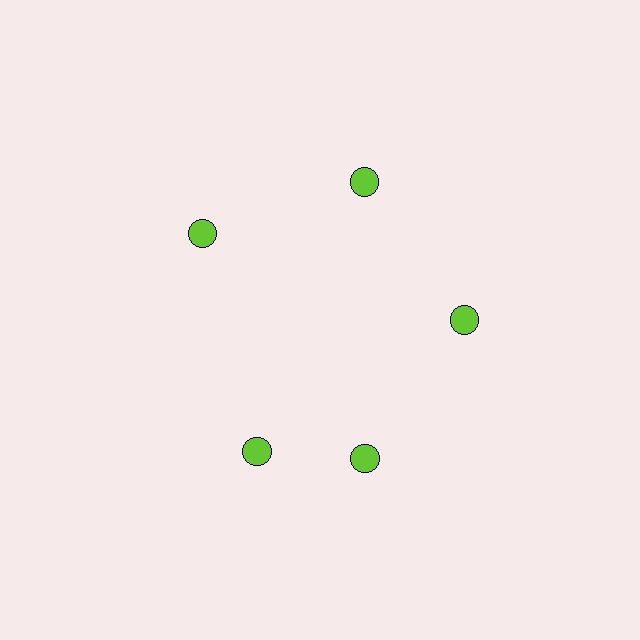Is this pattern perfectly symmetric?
No. The 5 lime circles are arranged in a ring, but one element near the 8 o'clock position is rotated out of alignment along the ring, breaking the 5-fold rotational symmetry.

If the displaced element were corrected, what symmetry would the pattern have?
It would have 5-fold rotational symmetry — the pattern would map onto itself every 72 degrees.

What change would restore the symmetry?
The symmetry would be restored by rotating it back into even spacing with its neighbors so that all 5 circles sit at equal angles and equal distance from the center.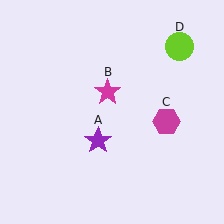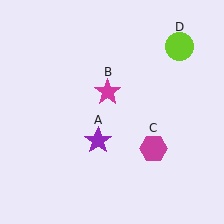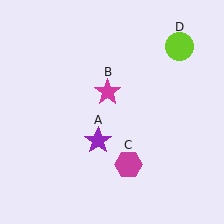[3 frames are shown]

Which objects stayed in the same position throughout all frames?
Purple star (object A) and magenta star (object B) and lime circle (object D) remained stationary.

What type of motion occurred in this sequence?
The magenta hexagon (object C) rotated clockwise around the center of the scene.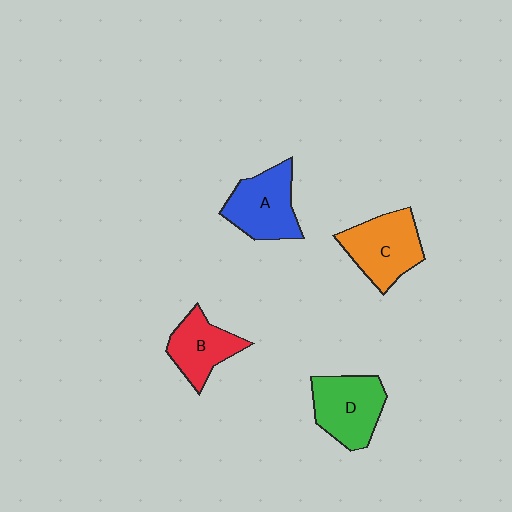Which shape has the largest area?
Shape C (orange).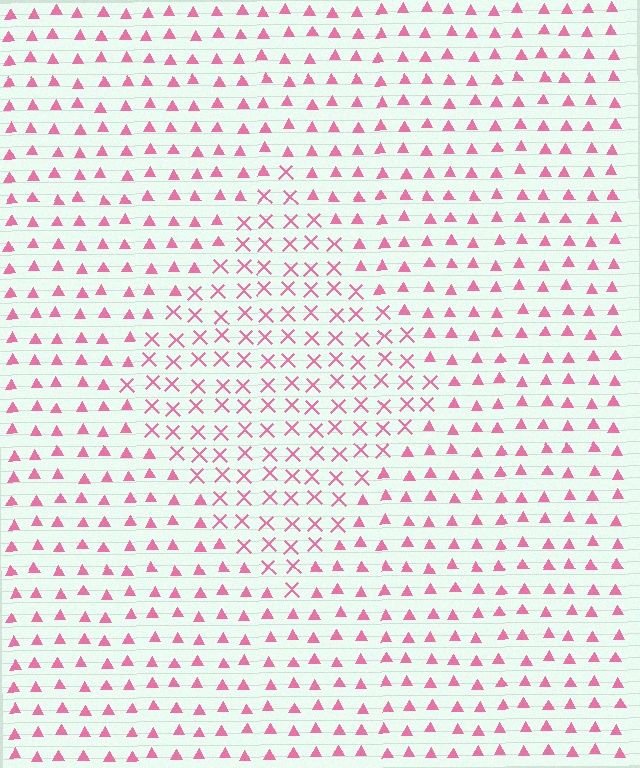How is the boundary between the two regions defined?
The boundary is defined by a change in element shape: X marks inside vs. triangles outside. All elements share the same color and spacing.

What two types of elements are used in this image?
The image uses X marks inside the diamond region and triangles outside it.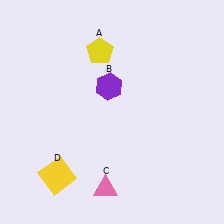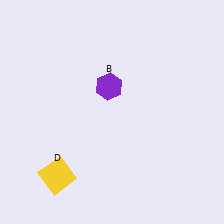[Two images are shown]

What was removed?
The pink triangle (C), the yellow pentagon (A) were removed in Image 2.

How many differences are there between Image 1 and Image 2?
There are 2 differences between the two images.